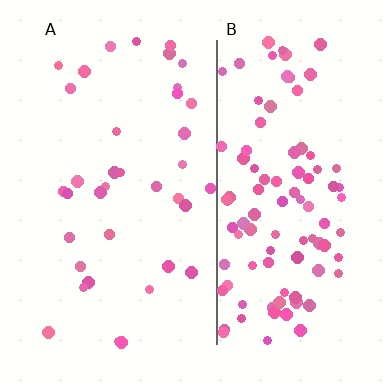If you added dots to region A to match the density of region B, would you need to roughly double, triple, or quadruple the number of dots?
Approximately triple.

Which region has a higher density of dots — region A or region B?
B (the right).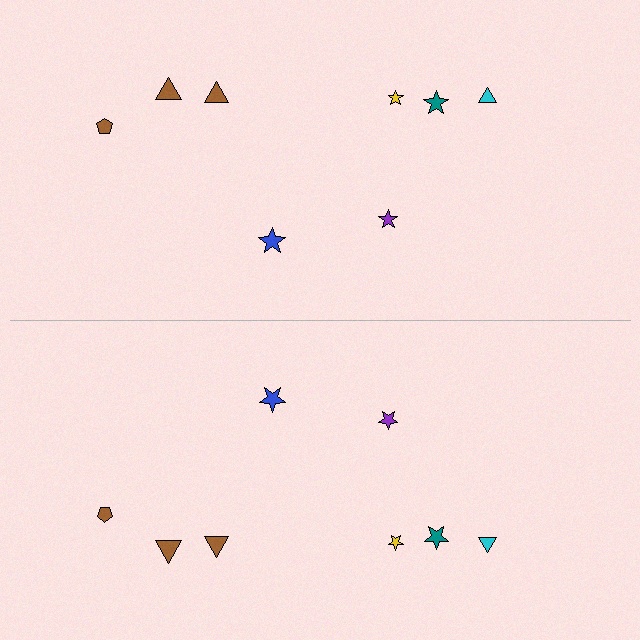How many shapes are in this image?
There are 16 shapes in this image.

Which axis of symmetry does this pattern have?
The pattern has a horizontal axis of symmetry running through the center of the image.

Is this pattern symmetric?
Yes, this pattern has bilateral (reflection) symmetry.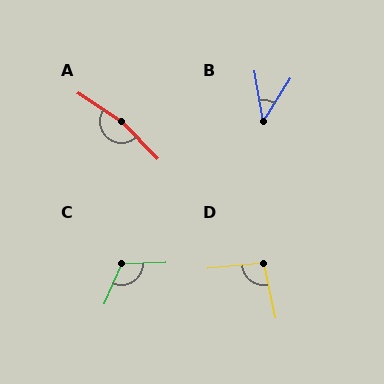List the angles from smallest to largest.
B (42°), D (96°), C (114°), A (167°).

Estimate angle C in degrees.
Approximately 114 degrees.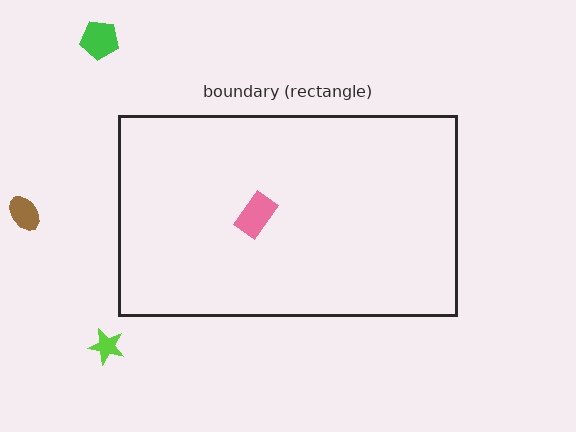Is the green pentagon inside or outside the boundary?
Outside.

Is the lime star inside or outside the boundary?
Outside.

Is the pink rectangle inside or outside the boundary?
Inside.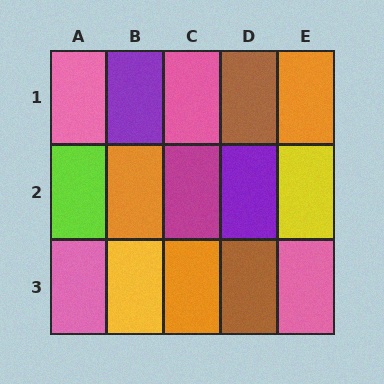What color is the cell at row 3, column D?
Brown.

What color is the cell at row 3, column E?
Pink.